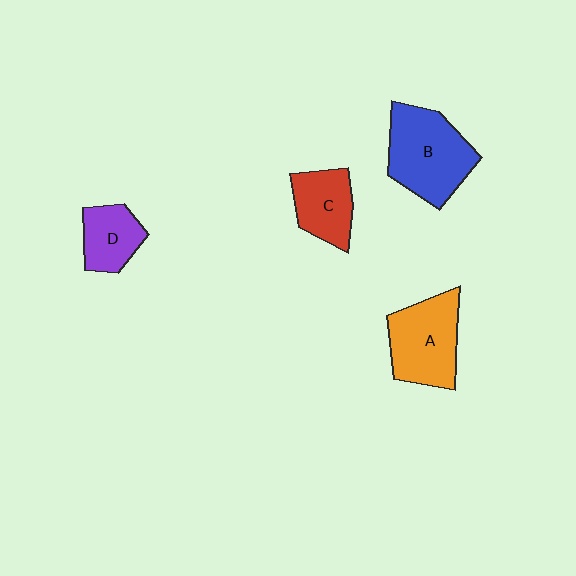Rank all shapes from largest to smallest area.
From largest to smallest: B (blue), A (orange), C (red), D (purple).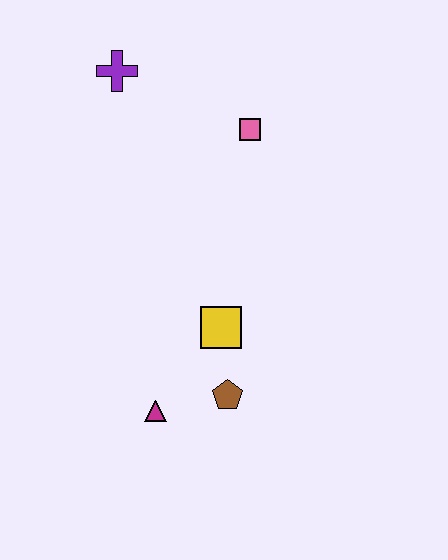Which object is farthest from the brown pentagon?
The purple cross is farthest from the brown pentagon.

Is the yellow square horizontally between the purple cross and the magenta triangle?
No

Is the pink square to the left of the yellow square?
No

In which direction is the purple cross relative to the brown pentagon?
The purple cross is above the brown pentagon.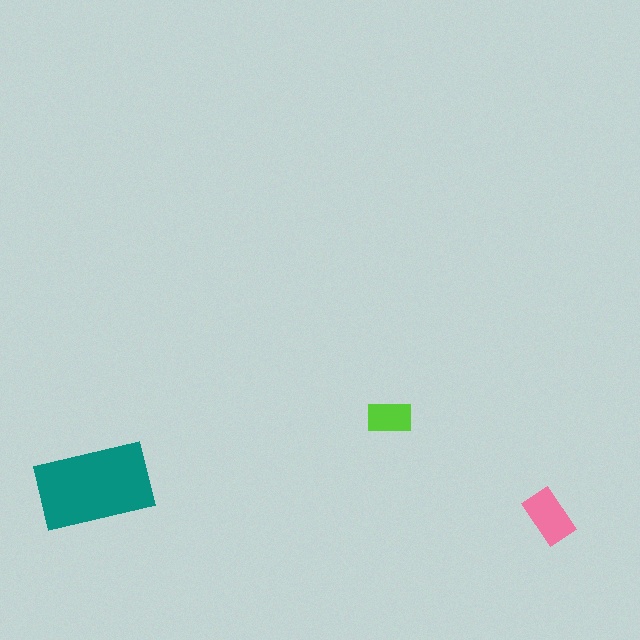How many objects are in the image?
There are 3 objects in the image.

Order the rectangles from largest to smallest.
the teal one, the pink one, the lime one.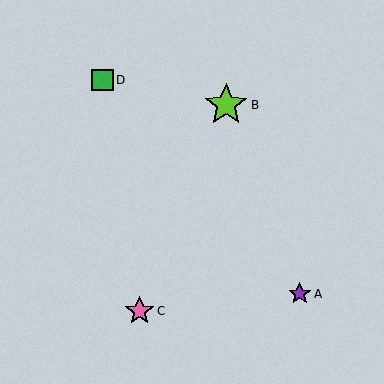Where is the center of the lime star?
The center of the lime star is at (226, 105).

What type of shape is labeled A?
Shape A is a purple star.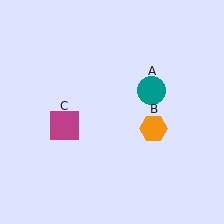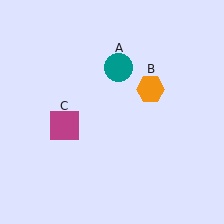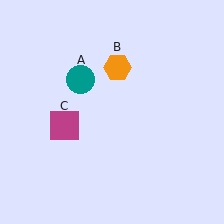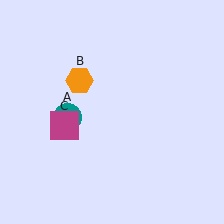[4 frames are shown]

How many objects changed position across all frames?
2 objects changed position: teal circle (object A), orange hexagon (object B).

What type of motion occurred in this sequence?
The teal circle (object A), orange hexagon (object B) rotated counterclockwise around the center of the scene.